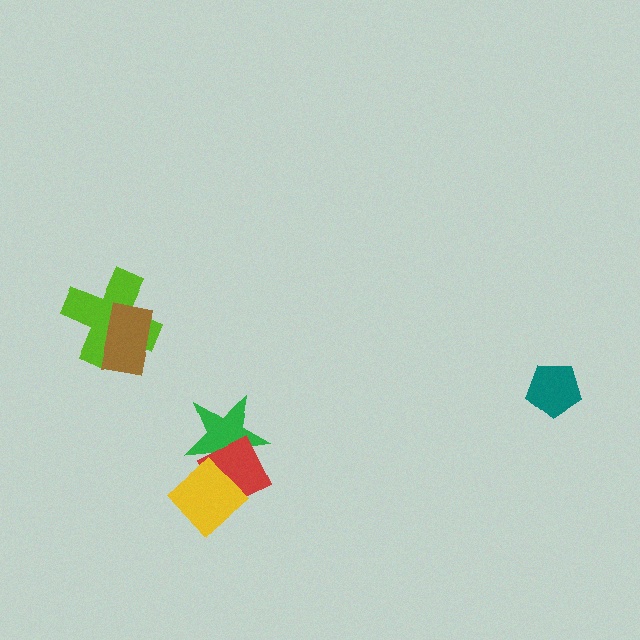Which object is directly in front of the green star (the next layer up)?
The red diamond is directly in front of the green star.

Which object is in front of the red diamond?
The yellow diamond is in front of the red diamond.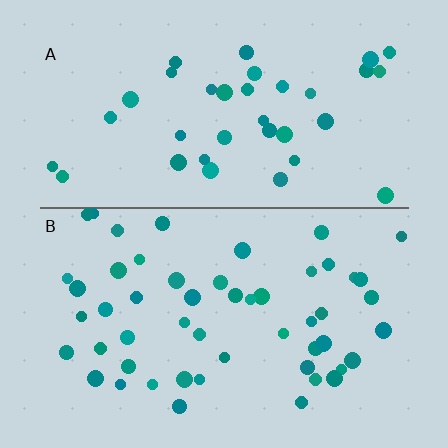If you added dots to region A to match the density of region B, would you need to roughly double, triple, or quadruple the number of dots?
Approximately double.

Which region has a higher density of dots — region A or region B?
B (the bottom).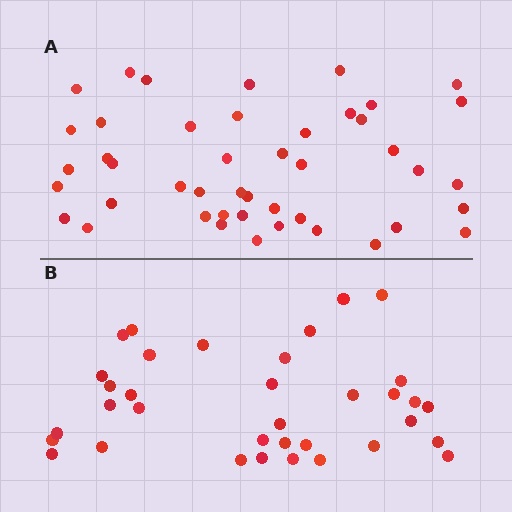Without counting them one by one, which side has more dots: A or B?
Region A (the top region) has more dots.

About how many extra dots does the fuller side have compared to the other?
Region A has roughly 10 or so more dots than region B.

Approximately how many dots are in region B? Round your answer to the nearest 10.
About 40 dots. (The exact count is 35, which rounds to 40.)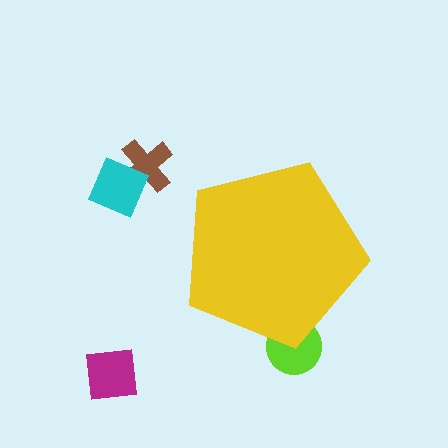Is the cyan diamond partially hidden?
No, the cyan diamond is fully visible.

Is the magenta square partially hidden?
No, the magenta square is fully visible.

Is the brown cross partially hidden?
No, the brown cross is fully visible.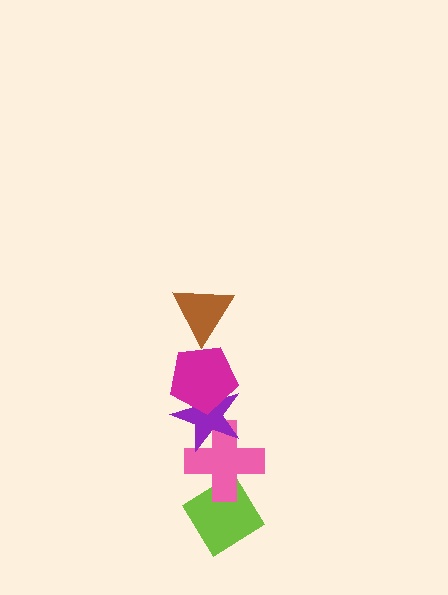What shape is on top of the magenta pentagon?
The brown triangle is on top of the magenta pentagon.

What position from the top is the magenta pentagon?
The magenta pentagon is 2nd from the top.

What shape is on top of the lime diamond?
The pink cross is on top of the lime diamond.